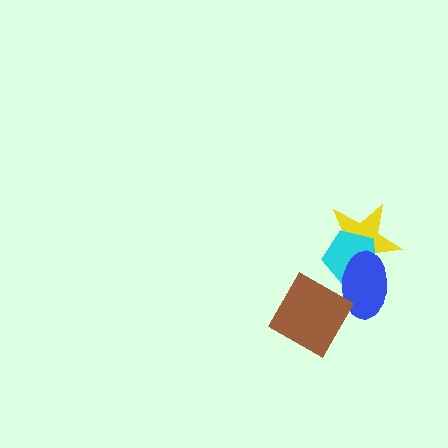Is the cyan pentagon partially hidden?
Yes, it is partially covered by another shape.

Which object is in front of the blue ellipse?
The brown diamond is in front of the blue ellipse.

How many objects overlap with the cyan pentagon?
2 objects overlap with the cyan pentagon.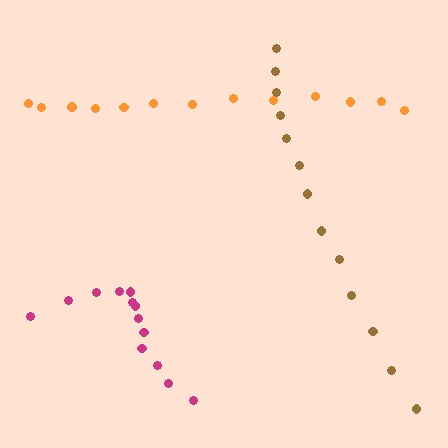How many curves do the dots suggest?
There are 3 distinct paths.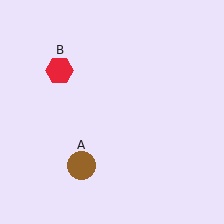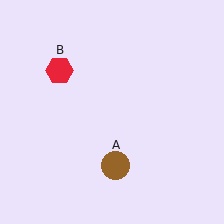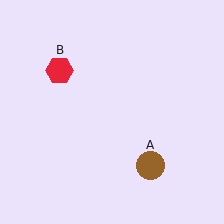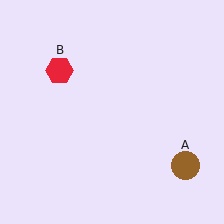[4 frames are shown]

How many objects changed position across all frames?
1 object changed position: brown circle (object A).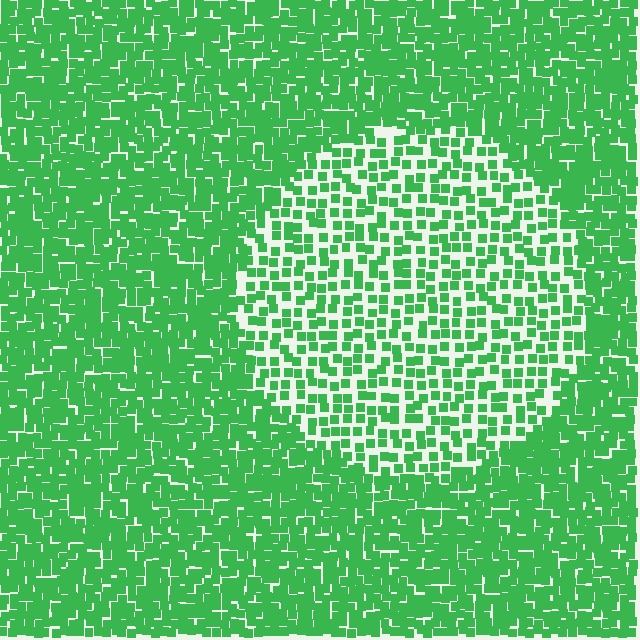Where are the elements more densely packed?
The elements are more densely packed outside the circle boundary.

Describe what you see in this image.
The image contains small green elements arranged at two different densities. A circle-shaped region is visible where the elements are less densely packed than the surrounding area.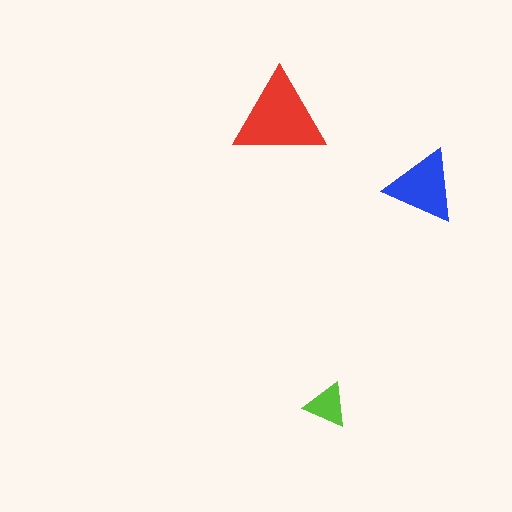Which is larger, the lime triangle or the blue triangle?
The blue one.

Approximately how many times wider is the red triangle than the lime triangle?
About 2 times wider.